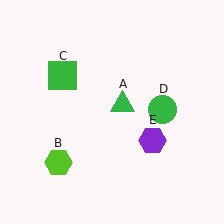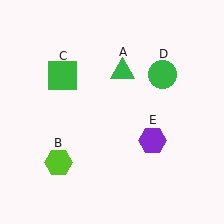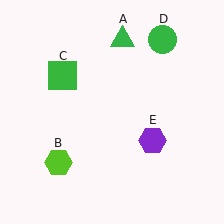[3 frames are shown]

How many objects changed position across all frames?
2 objects changed position: green triangle (object A), green circle (object D).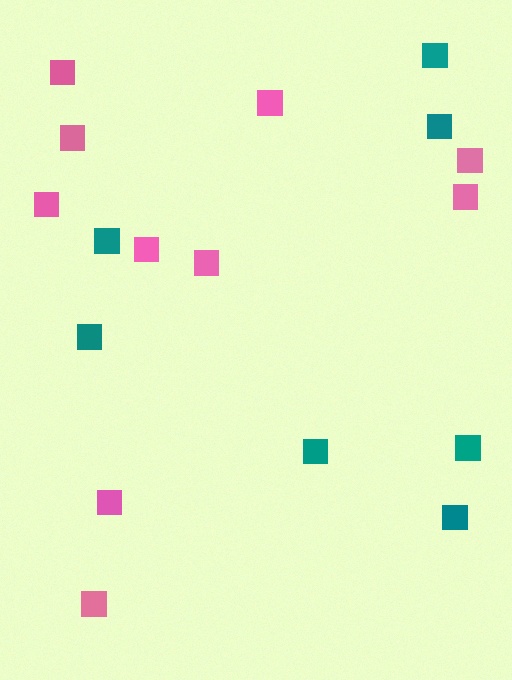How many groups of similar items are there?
There are 2 groups: one group of teal squares (7) and one group of pink squares (10).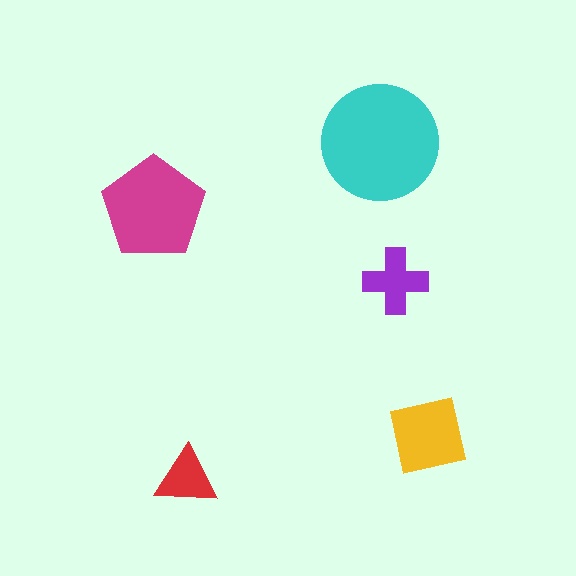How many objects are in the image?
There are 5 objects in the image.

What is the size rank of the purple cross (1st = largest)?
4th.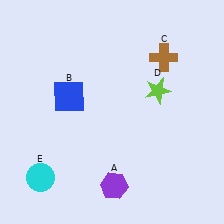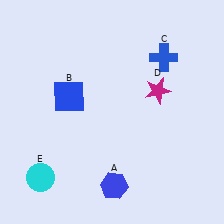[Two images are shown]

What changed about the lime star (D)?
In Image 1, D is lime. In Image 2, it changed to magenta.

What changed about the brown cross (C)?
In Image 1, C is brown. In Image 2, it changed to blue.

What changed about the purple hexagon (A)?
In Image 1, A is purple. In Image 2, it changed to blue.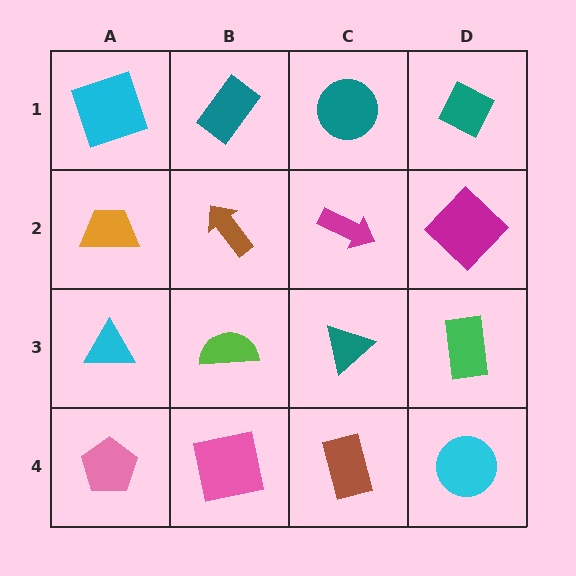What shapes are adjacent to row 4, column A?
A cyan triangle (row 3, column A), a pink square (row 4, column B).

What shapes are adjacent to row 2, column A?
A cyan square (row 1, column A), a cyan triangle (row 3, column A), a brown arrow (row 2, column B).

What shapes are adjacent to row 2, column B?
A teal rectangle (row 1, column B), a lime semicircle (row 3, column B), an orange trapezoid (row 2, column A), a magenta arrow (row 2, column C).